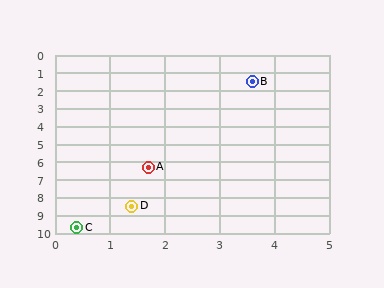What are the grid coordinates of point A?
Point A is at approximately (1.7, 6.3).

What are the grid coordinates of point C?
Point C is at approximately (0.4, 9.7).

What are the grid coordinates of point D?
Point D is at approximately (1.4, 8.5).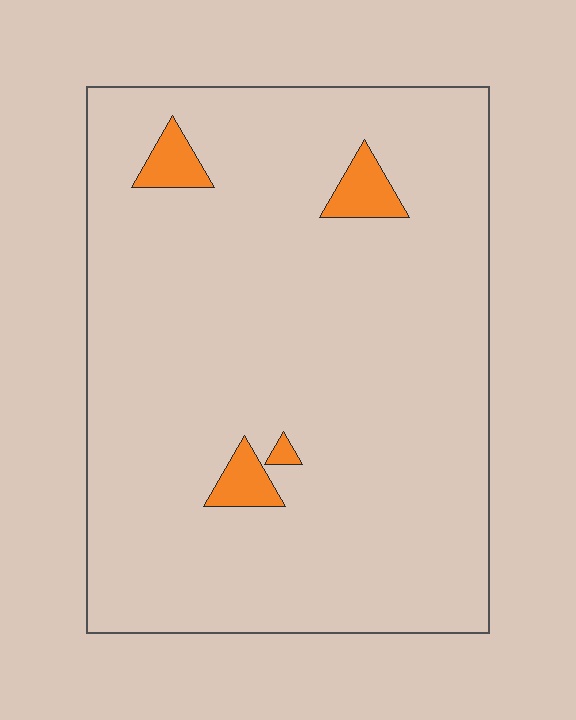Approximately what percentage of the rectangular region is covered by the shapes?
Approximately 5%.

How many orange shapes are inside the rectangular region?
4.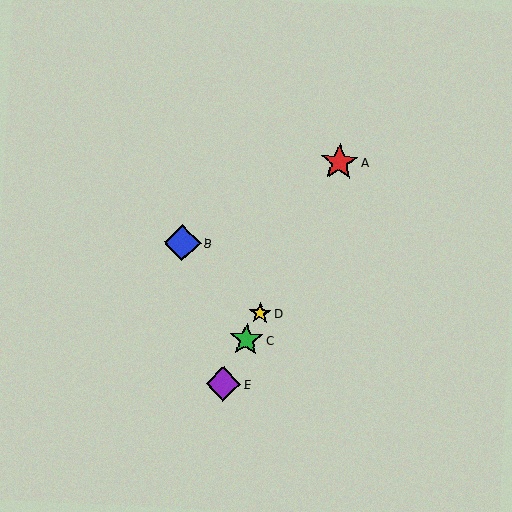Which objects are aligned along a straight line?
Objects A, C, D, E are aligned along a straight line.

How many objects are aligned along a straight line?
4 objects (A, C, D, E) are aligned along a straight line.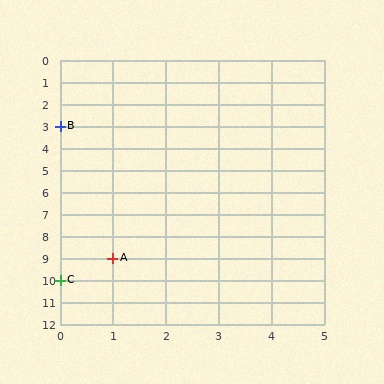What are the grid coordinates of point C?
Point C is at grid coordinates (0, 10).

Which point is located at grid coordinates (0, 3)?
Point B is at (0, 3).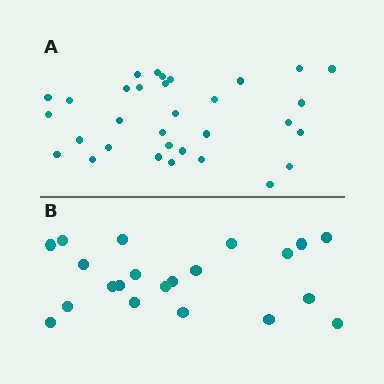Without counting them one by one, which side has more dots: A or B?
Region A (the top region) has more dots.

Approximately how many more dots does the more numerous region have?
Region A has roughly 12 or so more dots than region B.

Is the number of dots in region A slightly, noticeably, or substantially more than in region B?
Region A has substantially more. The ratio is roughly 1.5 to 1.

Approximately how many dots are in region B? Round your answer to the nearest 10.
About 20 dots. (The exact count is 21, which rounds to 20.)